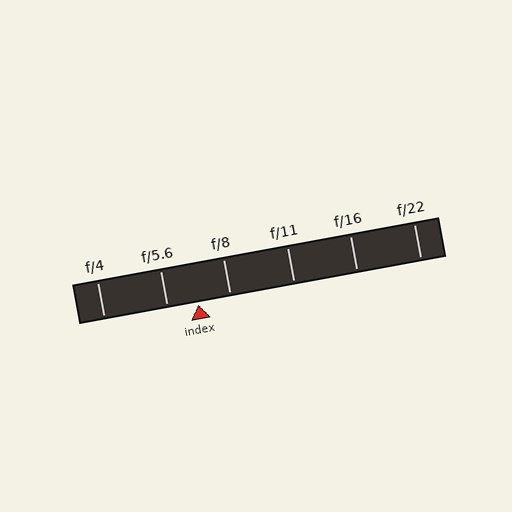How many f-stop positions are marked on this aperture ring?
There are 6 f-stop positions marked.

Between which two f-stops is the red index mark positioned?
The index mark is between f/5.6 and f/8.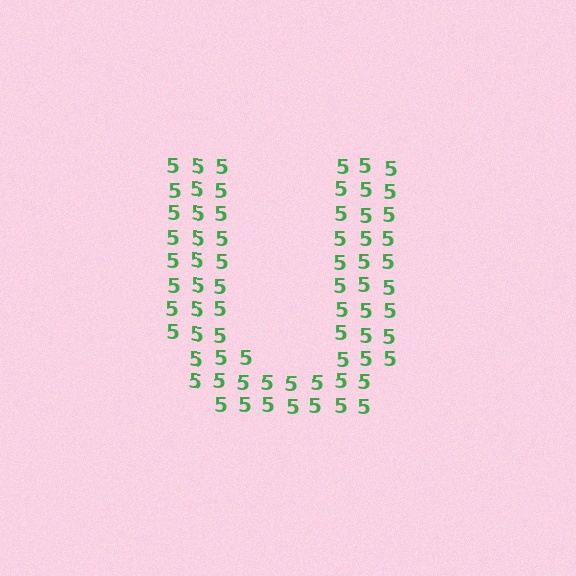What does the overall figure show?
The overall figure shows the letter U.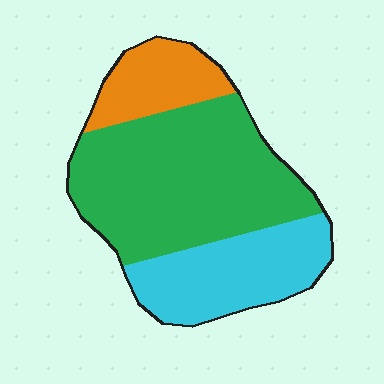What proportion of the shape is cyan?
Cyan takes up about one quarter (1/4) of the shape.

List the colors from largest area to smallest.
From largest to smallest: green, cyan, orange.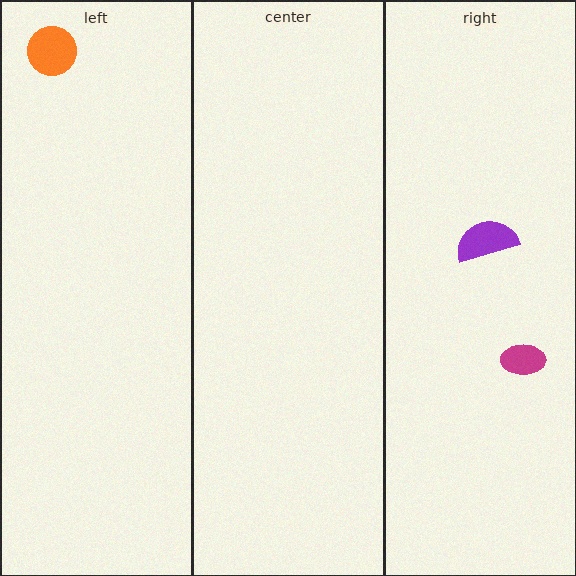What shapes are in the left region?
The orange circle.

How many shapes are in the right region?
2.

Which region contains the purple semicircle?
The right region.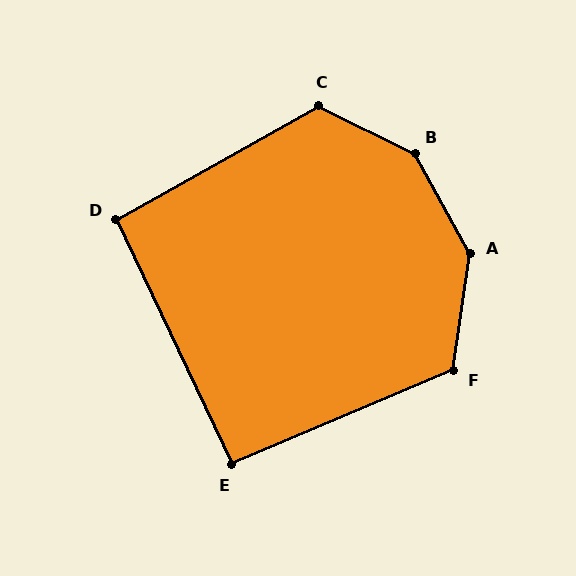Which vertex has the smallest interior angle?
E, at approximately 92 degrees.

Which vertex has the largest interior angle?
B, at approximately 145 degrees.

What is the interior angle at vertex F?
Approximately 121 degrees (obtuse).